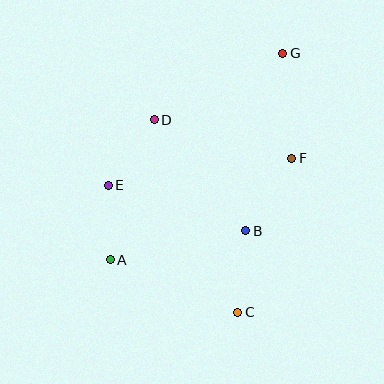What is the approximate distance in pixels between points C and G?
The distance between C and G is approximately 263 pixels.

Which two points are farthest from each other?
Points A and G are farthest from each other.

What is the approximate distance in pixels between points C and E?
The distance between C and E is approximately 182 pixels.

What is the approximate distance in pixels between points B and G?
The distance between B and G is approximately 182 pixels.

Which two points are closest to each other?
Points A and E are closest to each other.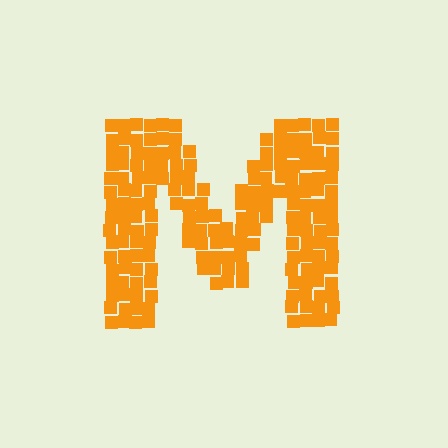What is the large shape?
The large shape is the letter M.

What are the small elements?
The small elements are squares.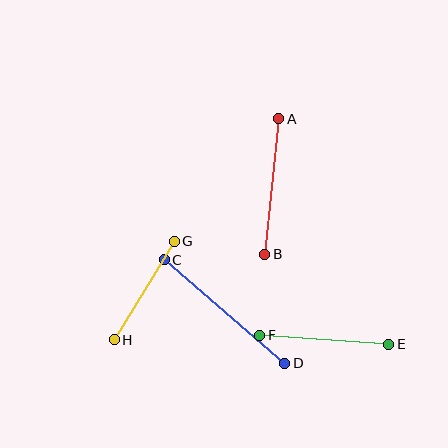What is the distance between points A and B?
The distance is approximately 136 pixels.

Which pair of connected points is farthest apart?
Points C and D are farthest apart.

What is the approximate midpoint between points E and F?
The midpoint is at approximately (324, 340) pixels.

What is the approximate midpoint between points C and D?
The midpoint is at approximately (224, 312) pixels.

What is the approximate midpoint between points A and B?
The midpoint is at approximately (272, 186) pixels.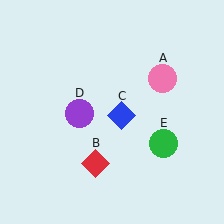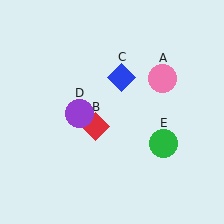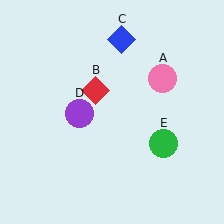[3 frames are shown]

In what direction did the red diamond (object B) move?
The red diamond (object B) moved up.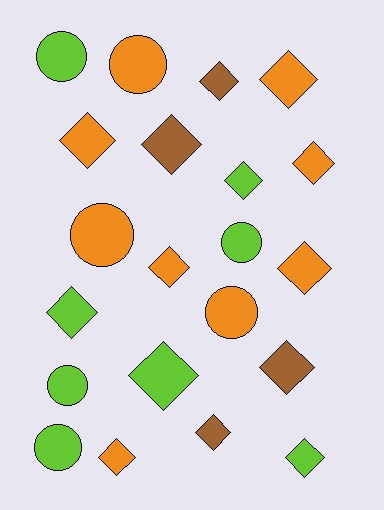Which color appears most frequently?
Orange, with 9 objects.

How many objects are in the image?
There are 21 objects.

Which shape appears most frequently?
Diamond, with 14 objects.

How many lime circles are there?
There are 4 lime circles.